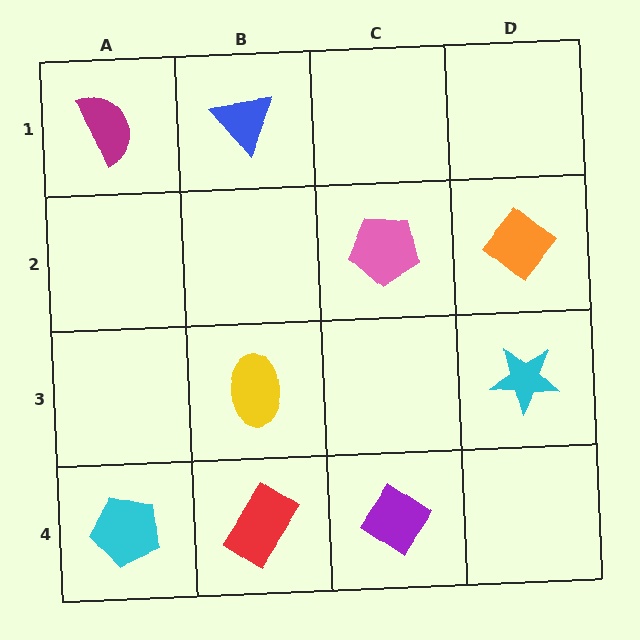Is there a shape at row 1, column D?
No, that cell is empty.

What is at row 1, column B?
A blue triangle.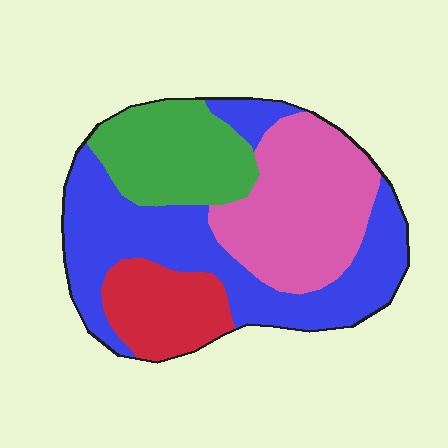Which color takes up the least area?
Red, at roughly 15%.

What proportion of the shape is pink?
Pink takes up about one quarter (1/4) of the shape.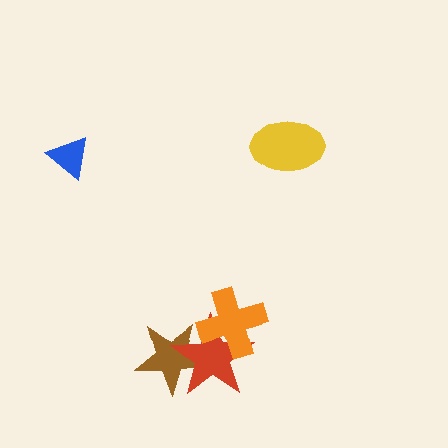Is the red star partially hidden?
Yes, it is partially covered by another shape.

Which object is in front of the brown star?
The red star is in front of the brown star.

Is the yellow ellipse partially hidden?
No, no other shape covers it.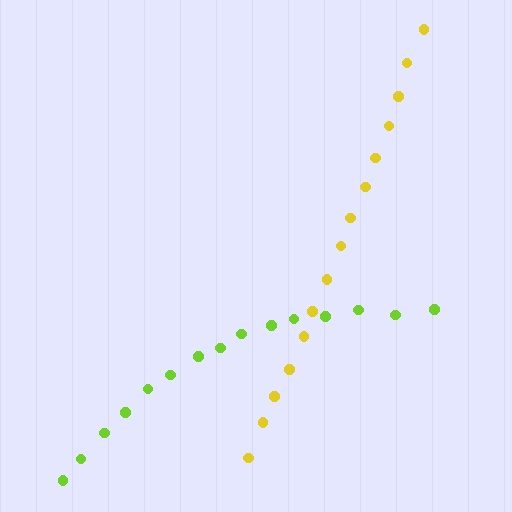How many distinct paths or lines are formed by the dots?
There are 2 distinct paths.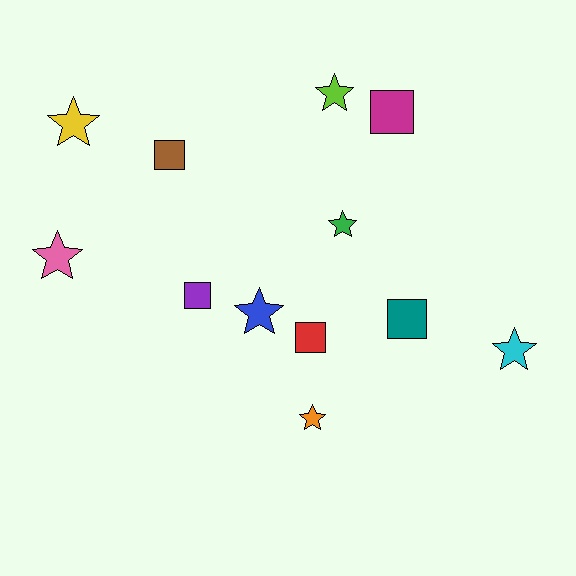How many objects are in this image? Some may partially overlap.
There are 12 objects.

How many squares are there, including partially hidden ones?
There are 5 squares.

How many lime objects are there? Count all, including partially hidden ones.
There is 1 lime object.